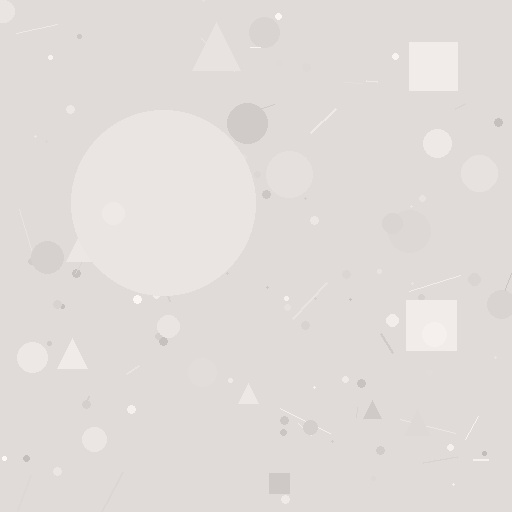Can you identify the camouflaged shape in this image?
The camouflaged shape is a circle.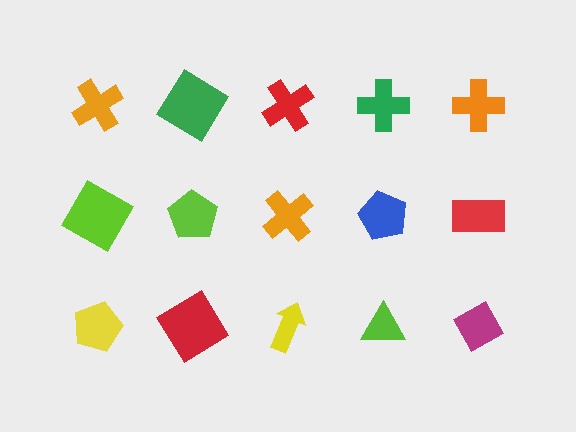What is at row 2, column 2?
A lime pentagon.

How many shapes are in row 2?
5 shapes.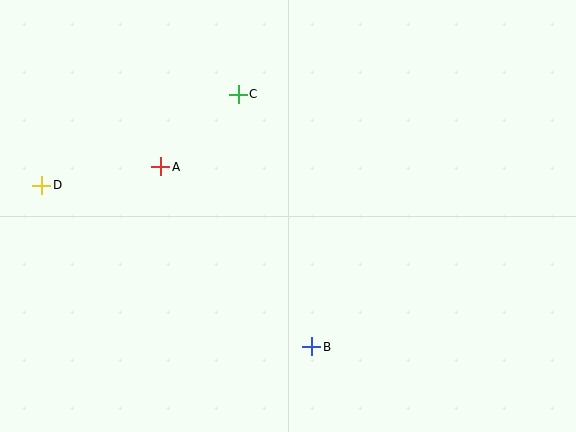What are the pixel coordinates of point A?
Point A is at (161, 167).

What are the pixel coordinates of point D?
Point D is at (42, 185).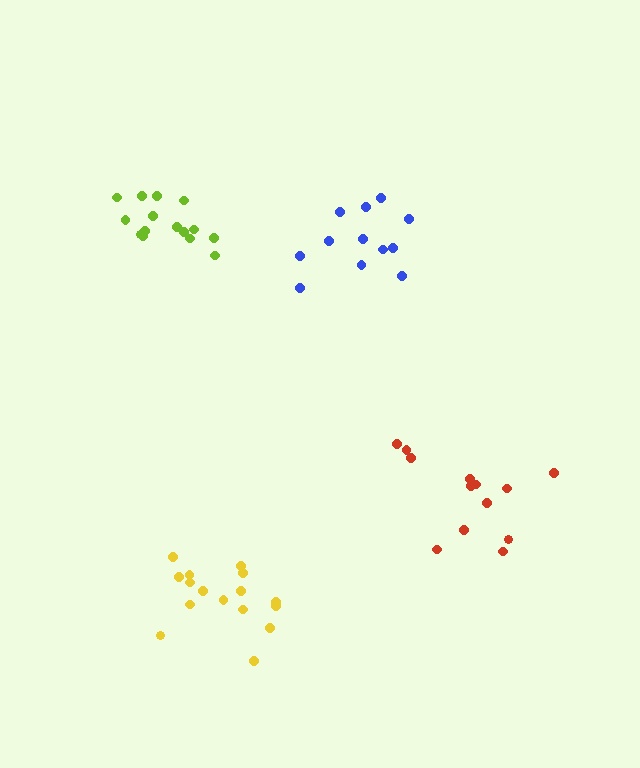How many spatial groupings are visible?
There are 4 spatial groupings.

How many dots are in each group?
Group 1: 14 dots, Group 2: 12 dots, Group 3: 16 dots, Group 4: 15 dots (57 total).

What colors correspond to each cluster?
The clusters are colored: red, blue, yellow, lime.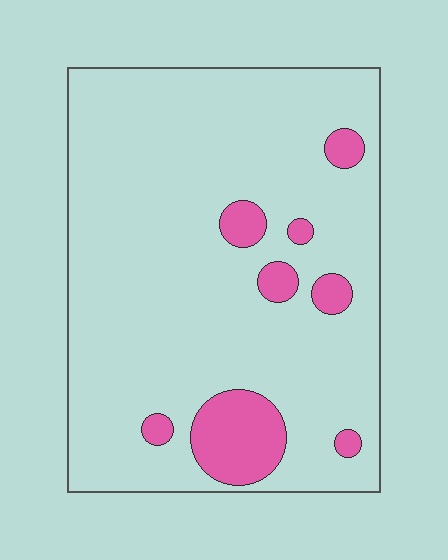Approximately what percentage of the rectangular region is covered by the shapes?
Approximately 10%.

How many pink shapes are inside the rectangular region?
8.